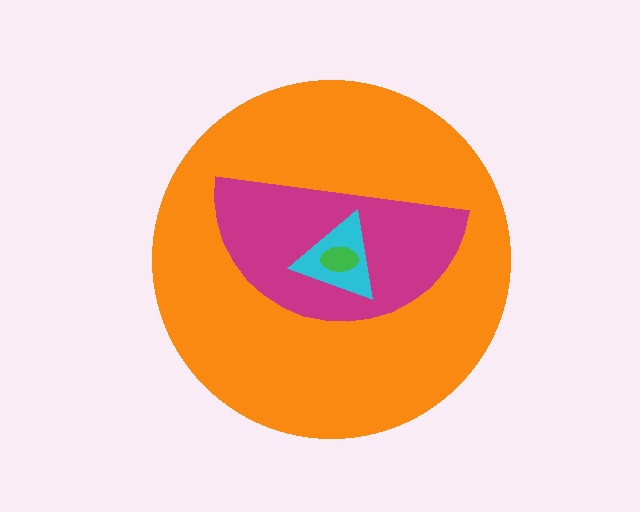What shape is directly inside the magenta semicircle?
The cyan triangle.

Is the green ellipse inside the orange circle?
Yes.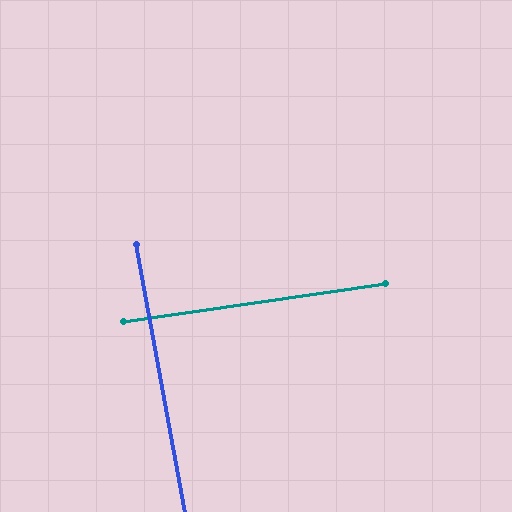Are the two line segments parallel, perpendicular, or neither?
Perpendicular — they meet at approximately 88°.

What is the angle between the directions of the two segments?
Approximately 88 degrees.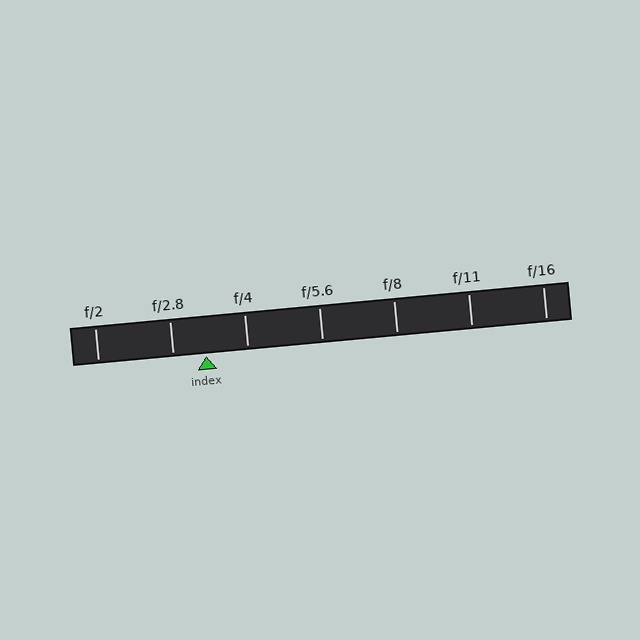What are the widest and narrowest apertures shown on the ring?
The widest aperture shown is f/2 and the narrowest is f/16.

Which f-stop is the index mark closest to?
The index mark is closest to f/2.8.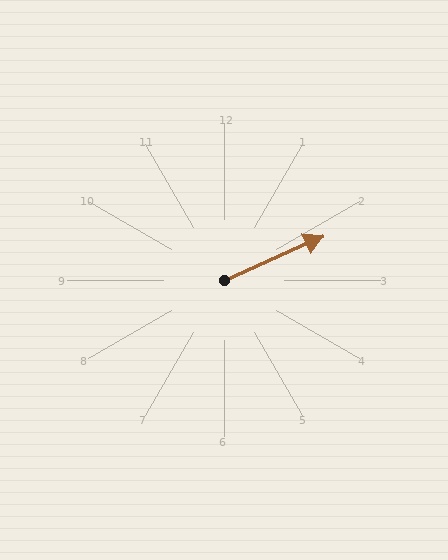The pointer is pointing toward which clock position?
Roughly 2 o'clock.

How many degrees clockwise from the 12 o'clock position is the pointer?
Approximately 66 degrees.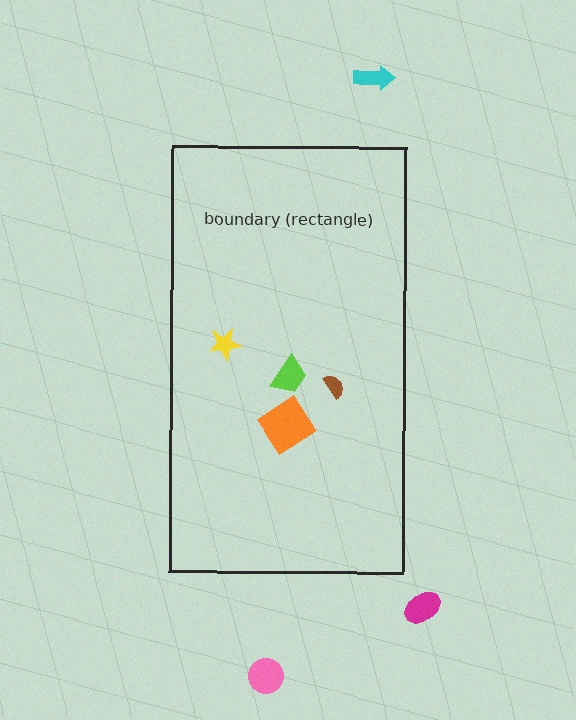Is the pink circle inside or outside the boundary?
Outside.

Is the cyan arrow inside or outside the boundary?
Outside.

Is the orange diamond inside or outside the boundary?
Inside.